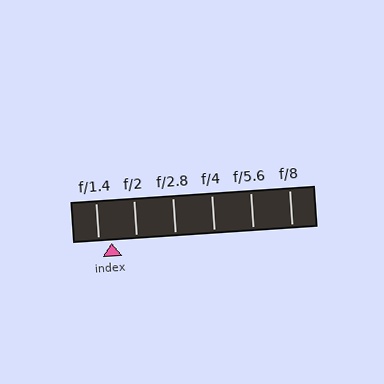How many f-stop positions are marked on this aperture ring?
There are 6 f-stop positions marked.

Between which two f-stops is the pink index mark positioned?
The index mark is between f/1.4 and f/2.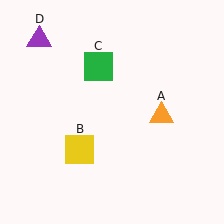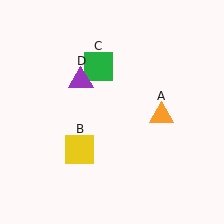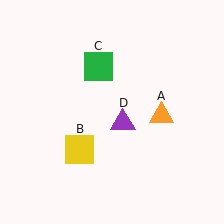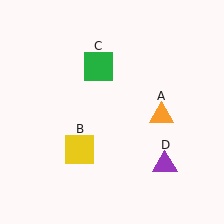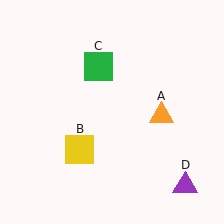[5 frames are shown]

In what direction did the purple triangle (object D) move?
The purple triangle (object D) moved down and to the right.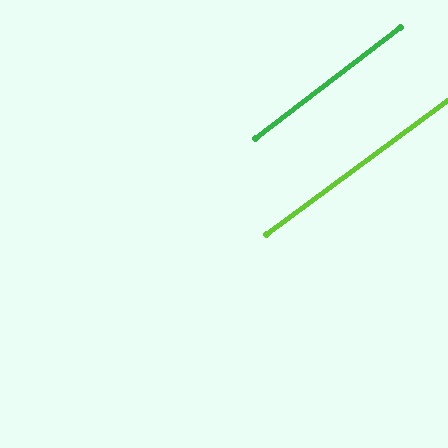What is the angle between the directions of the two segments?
Approximately 1 degree.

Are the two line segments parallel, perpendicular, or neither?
Parallel — their directions differ by only 0.9°.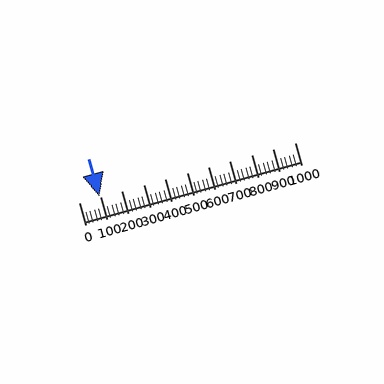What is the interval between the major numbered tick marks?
The major tick marks are spaced 100 units apart.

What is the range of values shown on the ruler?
The ruler shows values from 0 to 1000.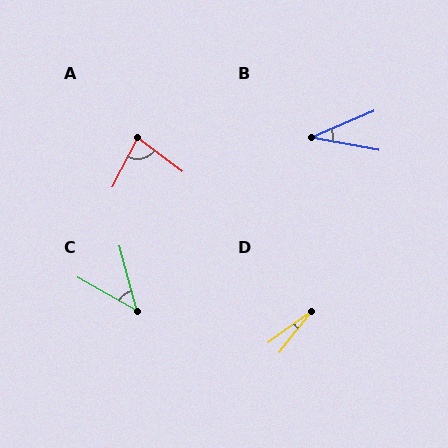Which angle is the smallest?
D, at approximately 16 degrees.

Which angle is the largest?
A, at approximately 80 degrees.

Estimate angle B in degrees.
Approximately 33 degrees.